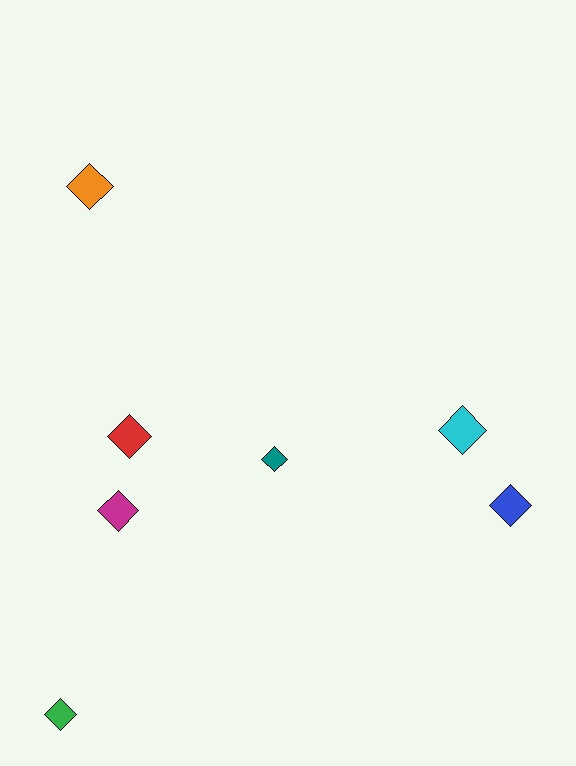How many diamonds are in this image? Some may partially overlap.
There are 7 diamonds.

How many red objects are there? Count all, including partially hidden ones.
There is 1 red object.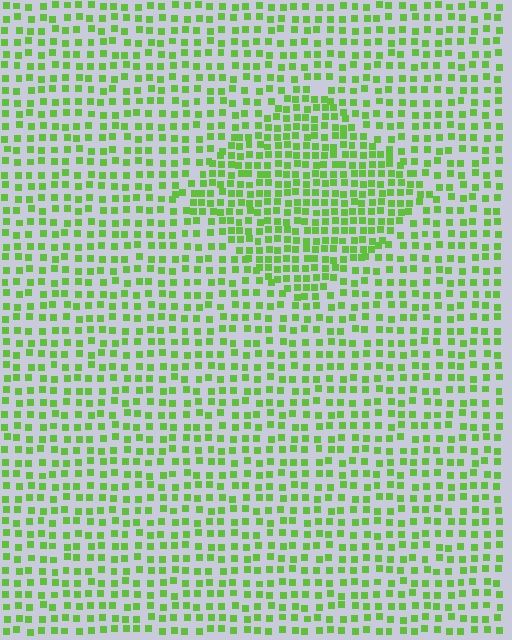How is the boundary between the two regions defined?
The boundary is defined by a change in element density (approximately 1.6x ratio). All elements are the same color, size, and shape.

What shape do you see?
I see a diamond.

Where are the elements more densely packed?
The elements are more densely packed inside the diamond boundary.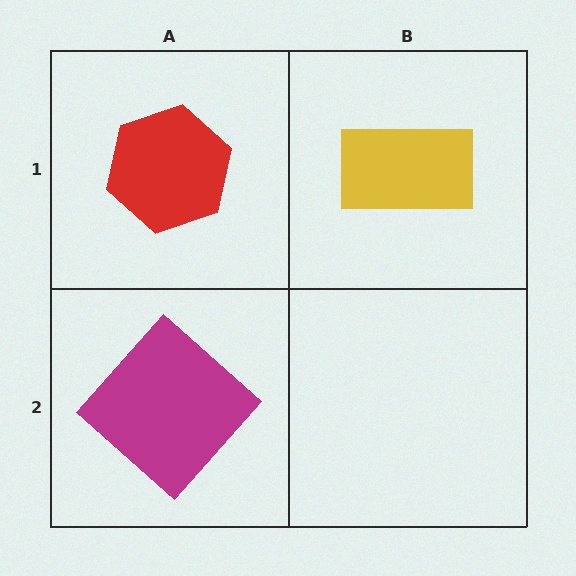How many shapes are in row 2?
1 shape.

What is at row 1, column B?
A yellow rectangle.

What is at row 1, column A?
A red hexagon.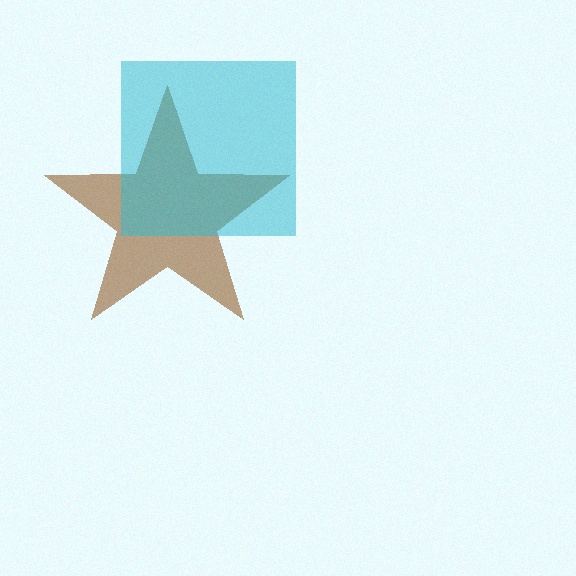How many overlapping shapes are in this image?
There are 2 overlapping shapes in the image.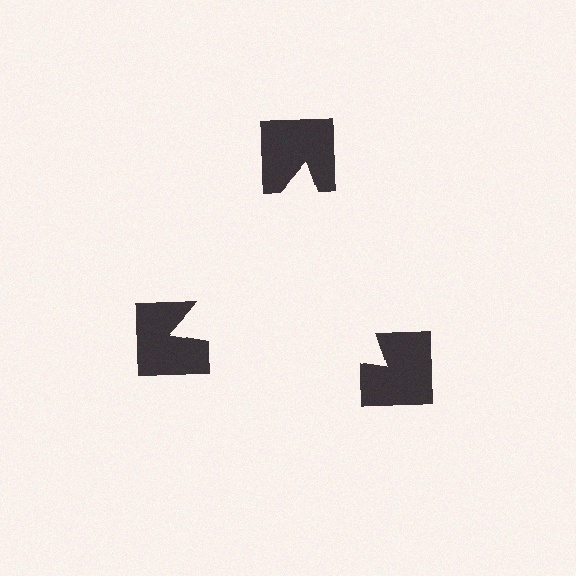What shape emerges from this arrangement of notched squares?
An illusory triangle — its edges are inferred from the aligned wedge cuts in the notched squares, not physically drawn.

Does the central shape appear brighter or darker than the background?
It typically appears slightly brighter than the background, even though no actual brightness change is drawn.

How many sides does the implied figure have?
3 sides.